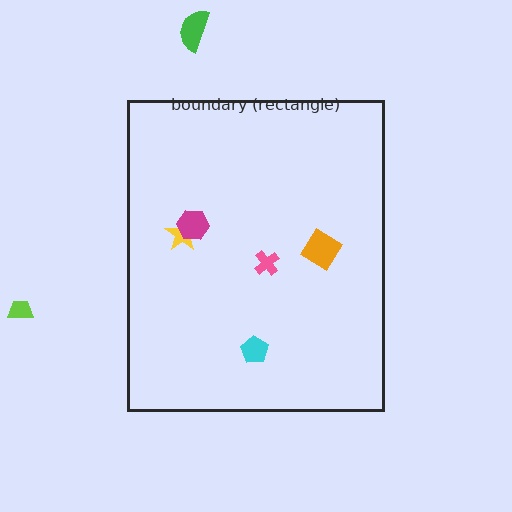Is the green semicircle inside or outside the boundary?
Outside.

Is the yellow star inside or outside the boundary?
Inside.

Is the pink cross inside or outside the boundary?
Inside.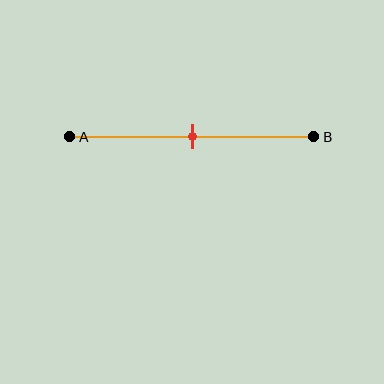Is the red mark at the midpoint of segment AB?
Yes, the mark is approximately at the midpoint.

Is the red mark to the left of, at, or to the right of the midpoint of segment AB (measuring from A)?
The red mark is approximately at the midpoint of segment AB.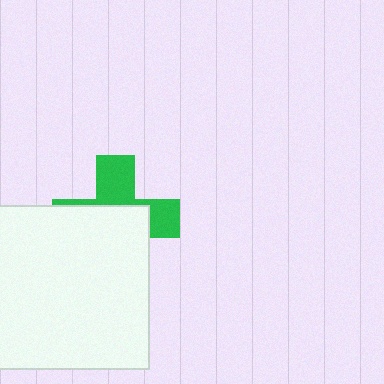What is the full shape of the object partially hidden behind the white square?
The partially hidden object is a green cross.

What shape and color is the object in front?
The object in front is a white square.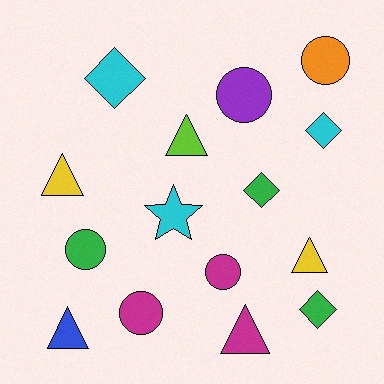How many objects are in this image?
There are 15 objects.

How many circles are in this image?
There are 5 circles.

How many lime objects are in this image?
There is 1 lime object.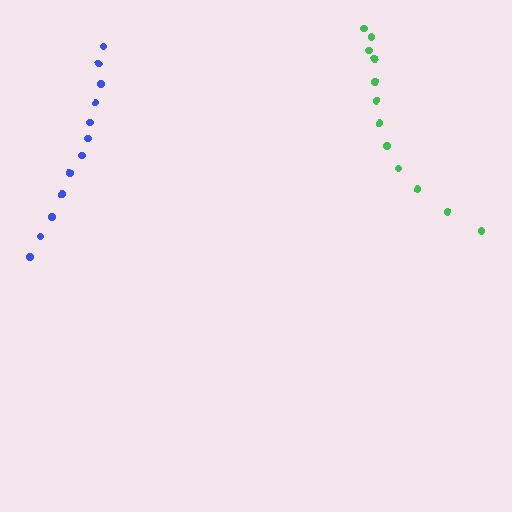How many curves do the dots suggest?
There are 2 distinct paths.